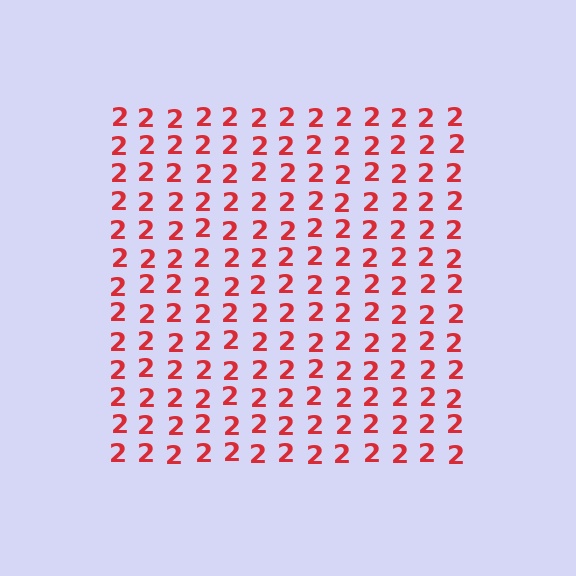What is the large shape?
The large shape is a square.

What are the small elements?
The small elements are digit 2's.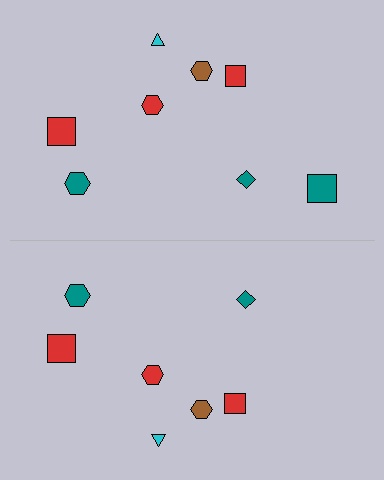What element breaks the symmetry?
A teal square is missing from the bottom side.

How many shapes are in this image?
There are 15 shapes in this image.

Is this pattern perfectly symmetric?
No, the pattern is not perfectly symmetric. A teal square is missing from the bottom side.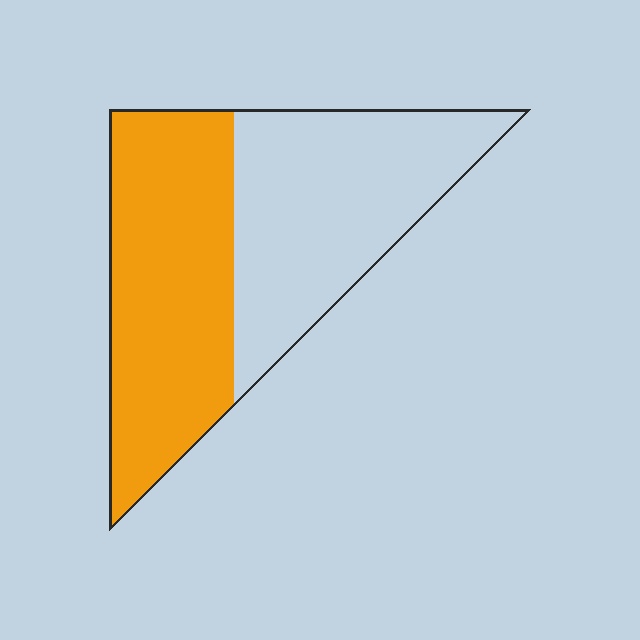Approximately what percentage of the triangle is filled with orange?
Approximately 50%.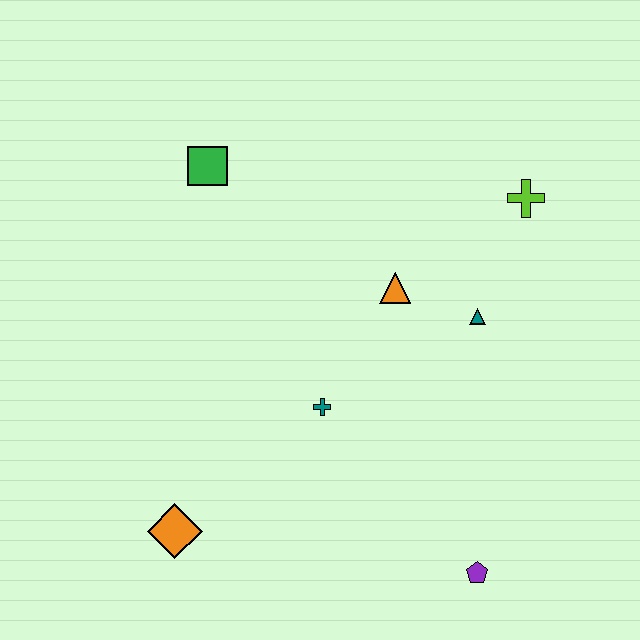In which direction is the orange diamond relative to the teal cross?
The orange diamond is to the left of the teal cross.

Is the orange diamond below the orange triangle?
Yes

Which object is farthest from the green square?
The purple pentagon is farthest from the green square.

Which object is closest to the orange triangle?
The teal triangle is closest to the orange triangle.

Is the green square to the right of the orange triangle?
No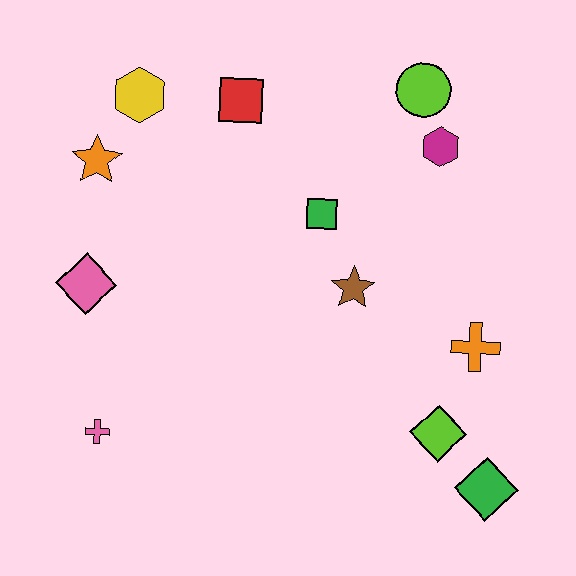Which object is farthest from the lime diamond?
The yellow hexagon is farthest from the lime diamond.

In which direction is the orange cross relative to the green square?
The orange cross is to the right of the green square.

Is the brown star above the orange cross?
Yes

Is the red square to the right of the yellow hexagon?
Yes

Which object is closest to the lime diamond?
The green diamond is closest to the lime diamond.